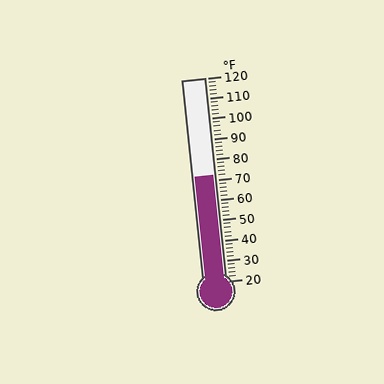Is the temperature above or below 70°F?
The temperature is above 70°F.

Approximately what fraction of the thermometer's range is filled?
The thermometer is filled to approximately 50% of its range.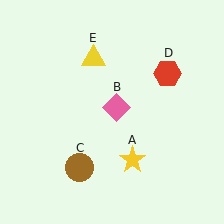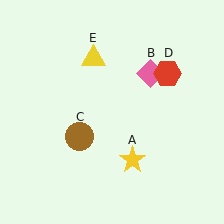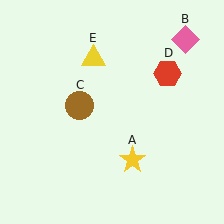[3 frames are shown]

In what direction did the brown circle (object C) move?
The brown circle (object C) moved up.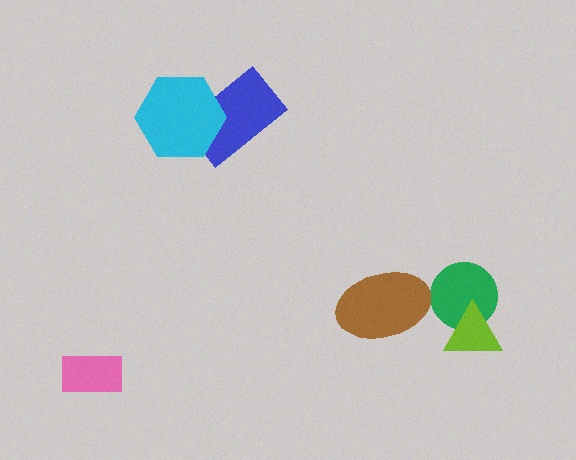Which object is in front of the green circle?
The lime triangle is in front of the green circle.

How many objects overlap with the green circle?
1 object overlaps with the green circle.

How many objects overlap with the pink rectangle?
0 objects overlap with the pink rectangle.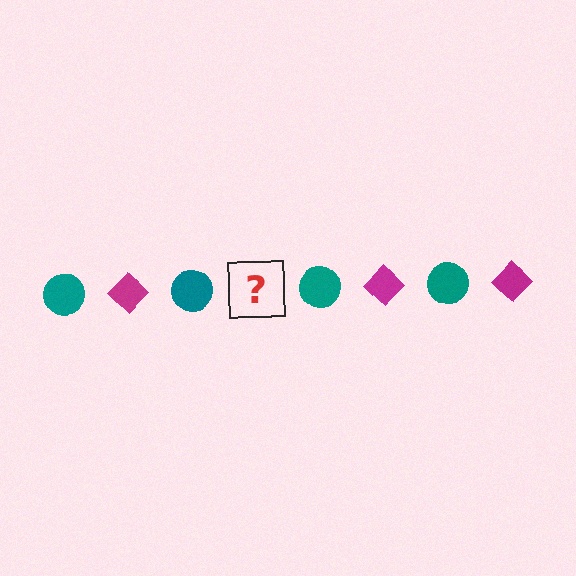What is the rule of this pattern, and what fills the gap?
The rule is that the pattern alternates between teal circle and magenta diamond. The gap should be filled with a magenta diamond.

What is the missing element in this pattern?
The missing element is a magenta diamond.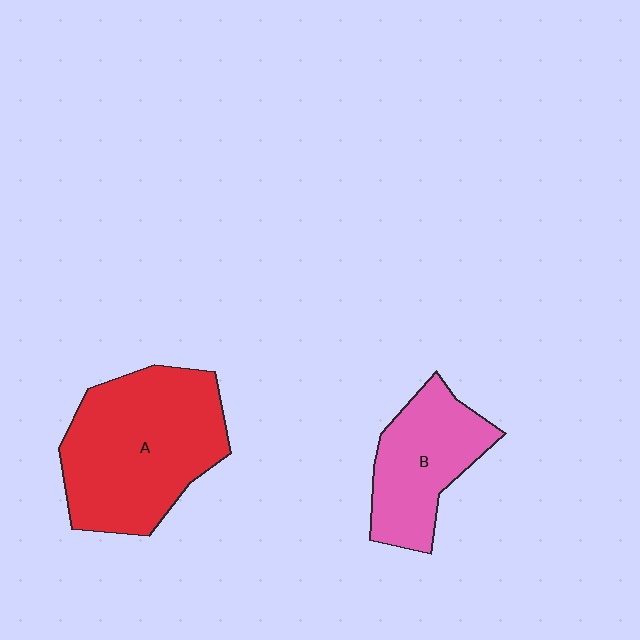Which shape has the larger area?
Shape A (red).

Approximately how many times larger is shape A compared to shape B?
Approximately 1.7 times.